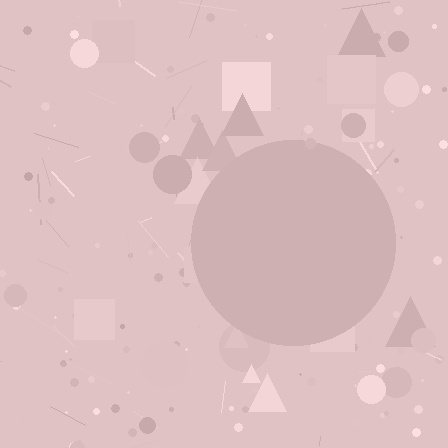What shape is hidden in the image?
A circle is hidden in the image.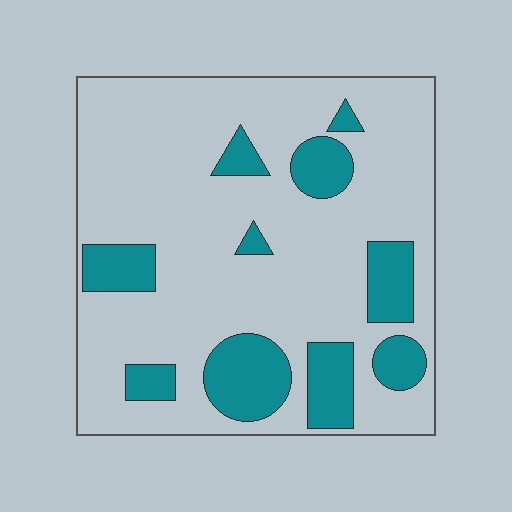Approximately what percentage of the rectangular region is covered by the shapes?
Approximately 20%.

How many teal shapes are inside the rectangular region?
10.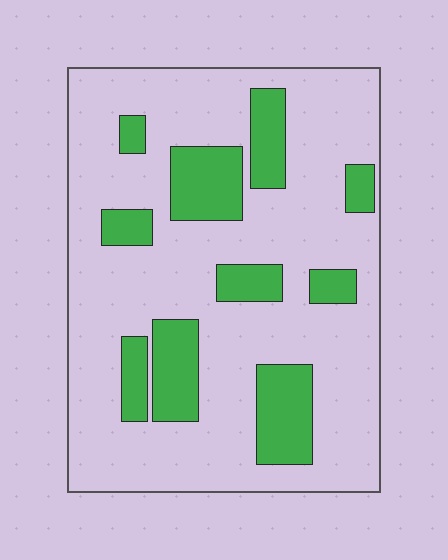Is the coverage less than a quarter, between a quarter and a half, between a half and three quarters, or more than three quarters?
Less than a quarter.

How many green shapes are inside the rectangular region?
10.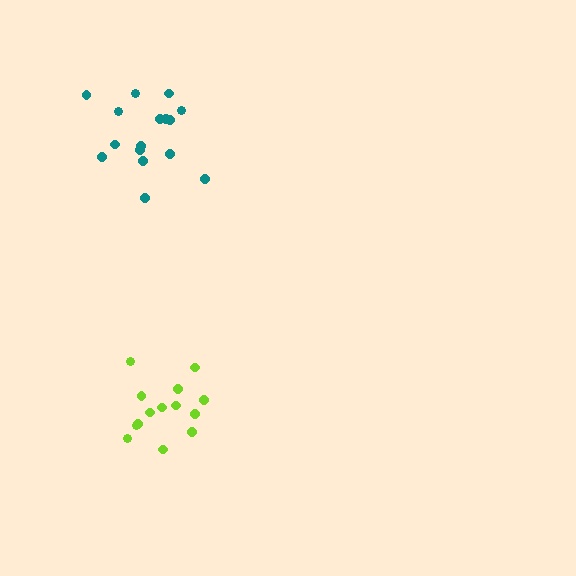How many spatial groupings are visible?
There are 2 spatial groupings.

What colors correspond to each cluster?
The clusters are colored: teal, lime.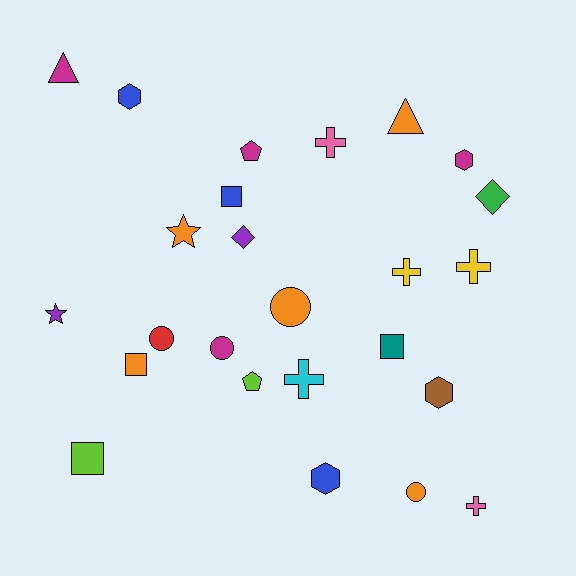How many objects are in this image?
There are 25 objects.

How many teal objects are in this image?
There is 1 teal object.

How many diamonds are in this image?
There are 2 diamonds.